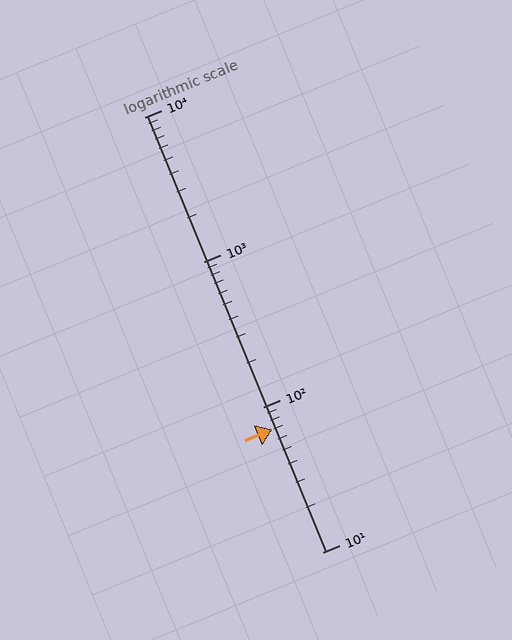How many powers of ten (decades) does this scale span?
The scale spans 3 decades, from 10 to 10000.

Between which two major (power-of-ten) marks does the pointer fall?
The pointer is between 10 and 100.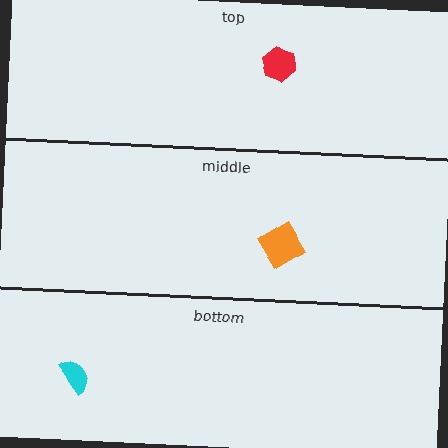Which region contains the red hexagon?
The top region.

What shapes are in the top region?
The red hexagon.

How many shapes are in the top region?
1.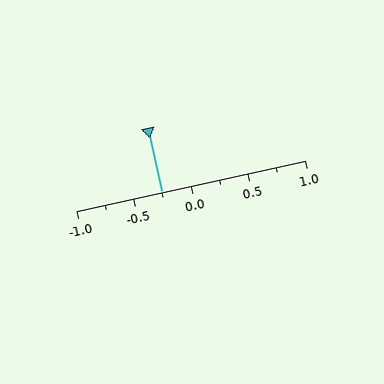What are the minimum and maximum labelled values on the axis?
The axis runs from -1.0 to 1.0.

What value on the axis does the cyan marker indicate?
The marker indicates approximately -0.25.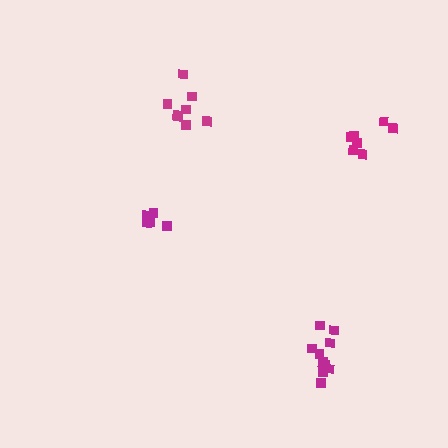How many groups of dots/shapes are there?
There are 4 groups.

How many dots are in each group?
Group 1: 10 dots, Group 2: 5 dots, Group 3: 8 dots, Group 4: 7 dots (30 total).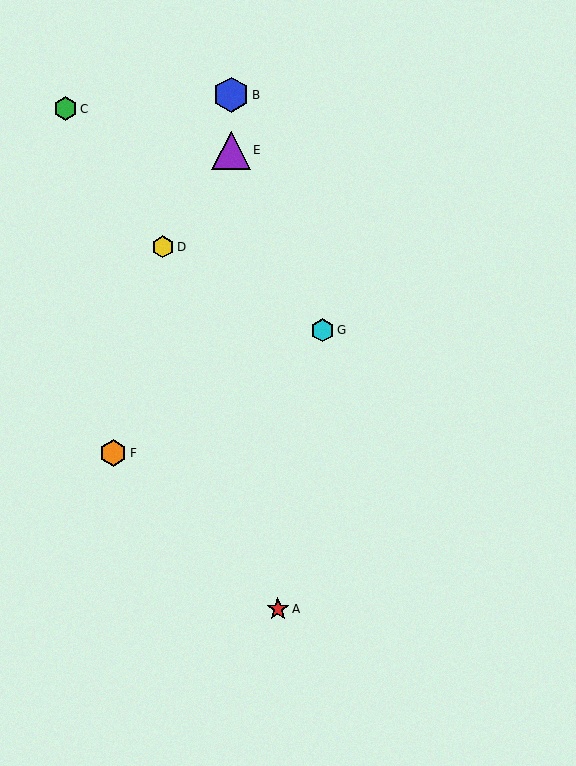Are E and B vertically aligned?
Yes, both are at x≈231.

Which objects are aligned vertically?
Objects B, E are aligned vertically.